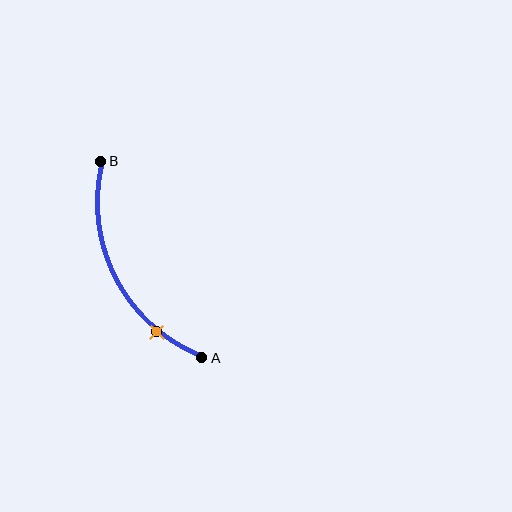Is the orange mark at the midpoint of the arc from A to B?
No. The orange mark lies on the arc but is closer to endpoint A. The arc midpoint would be at the point on the curve equidistant along the arc from both A and B.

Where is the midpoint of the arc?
The arc midpoint is the point on the curve farthest from the straight line joining A and B. It sits to the left of that line.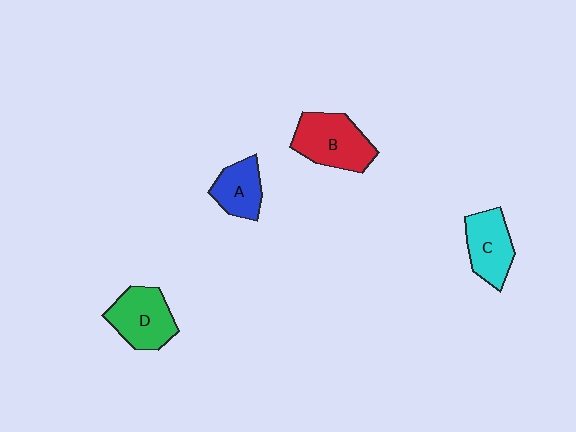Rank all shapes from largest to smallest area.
From largest to smallest: B (red), D (green), C (cyan), A (blue).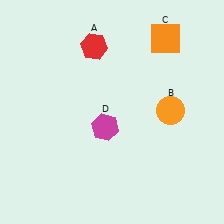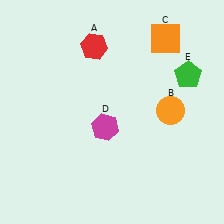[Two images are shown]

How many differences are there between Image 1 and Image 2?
There is 1 difference between the two images.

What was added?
A green pentagon (E) was added in Image 2.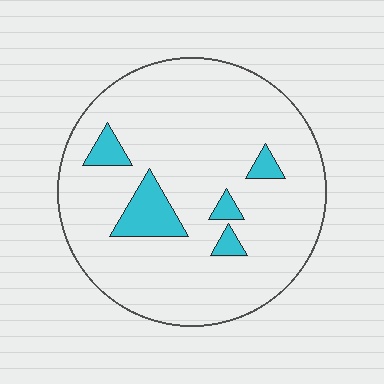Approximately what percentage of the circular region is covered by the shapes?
Approximately 10%.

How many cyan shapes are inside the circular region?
5.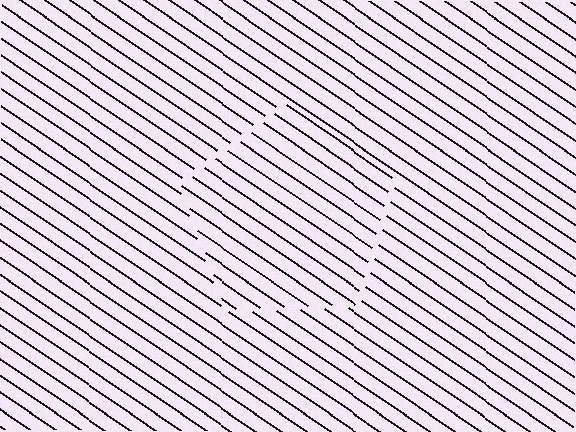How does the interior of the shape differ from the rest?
The interior of the shape contains the same grating, shifted by half a period — the contour is defined by the phase discontinuity where line-ends from the inner and outer gratings abut.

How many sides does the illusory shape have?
5 sides — the line-ends trace a pentagon.